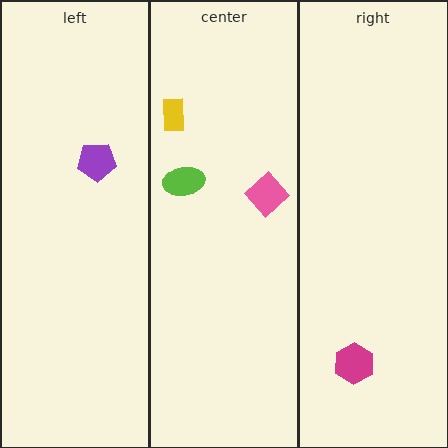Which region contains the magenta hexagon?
The right region.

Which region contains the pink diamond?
The center region.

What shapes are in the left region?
The purple pentagon.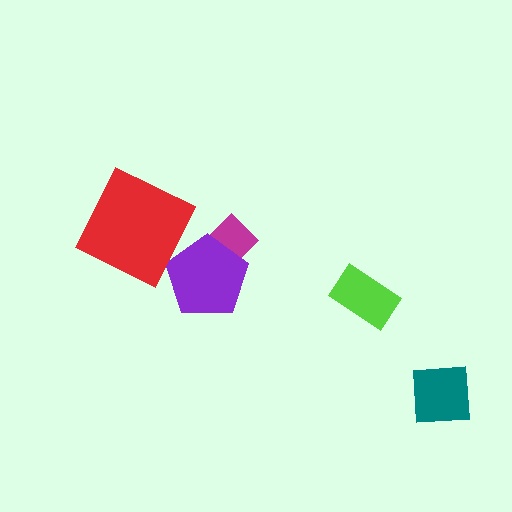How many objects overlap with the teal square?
0 objects overlap with the teal square.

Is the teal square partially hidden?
No, no other shape covers it.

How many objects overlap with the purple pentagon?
1 object overlaps with the purple pentagon.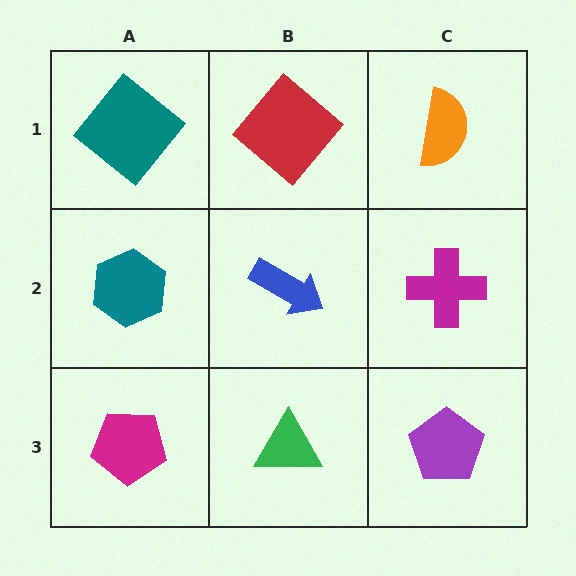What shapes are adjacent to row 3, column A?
A teal hexagon (row 2, column A), a green triangle (row 3, column B).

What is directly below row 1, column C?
A magenta cross.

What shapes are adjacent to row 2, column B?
A red diamond (row 1, column B), a green triangle (row 3, column B), a teal hexagon (row 2, column A), a magenta cross (row 2, column C).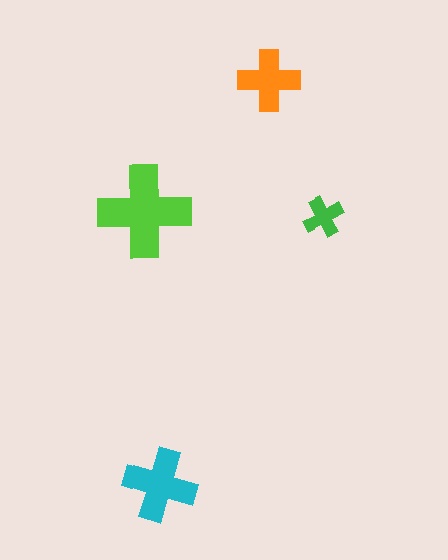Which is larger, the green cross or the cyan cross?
The cyan one.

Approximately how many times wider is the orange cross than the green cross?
About 1.5 times wider.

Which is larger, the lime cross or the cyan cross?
The lime one.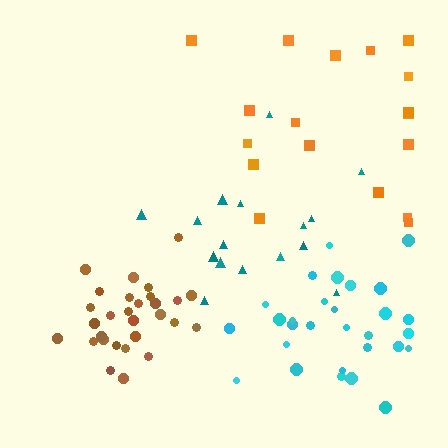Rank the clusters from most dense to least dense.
brown, cyan, teal, orange.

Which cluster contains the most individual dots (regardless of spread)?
Cyan (29).